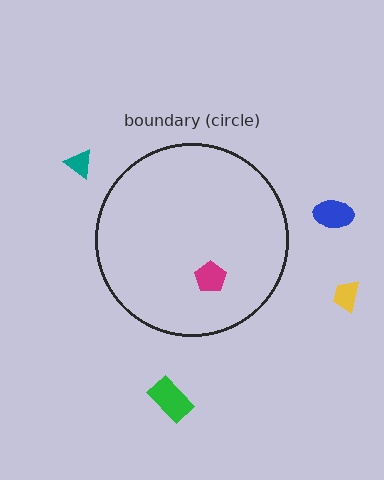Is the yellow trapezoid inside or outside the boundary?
Outside.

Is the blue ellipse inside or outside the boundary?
Outside.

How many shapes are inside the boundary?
1 inside, 4 outside.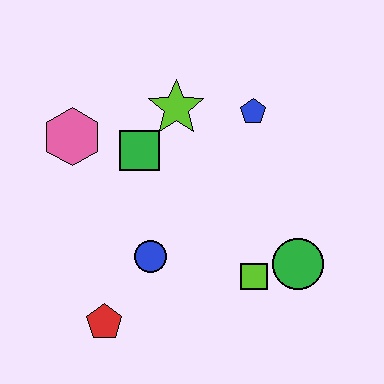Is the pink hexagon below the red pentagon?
No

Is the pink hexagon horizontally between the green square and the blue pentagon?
No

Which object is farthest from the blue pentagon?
The red pentagon is farthest from the blue pentagon.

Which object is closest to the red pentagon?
The blue circle is closest to the red pentagon.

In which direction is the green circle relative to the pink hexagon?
The green circle is to the right of the pink hexagon.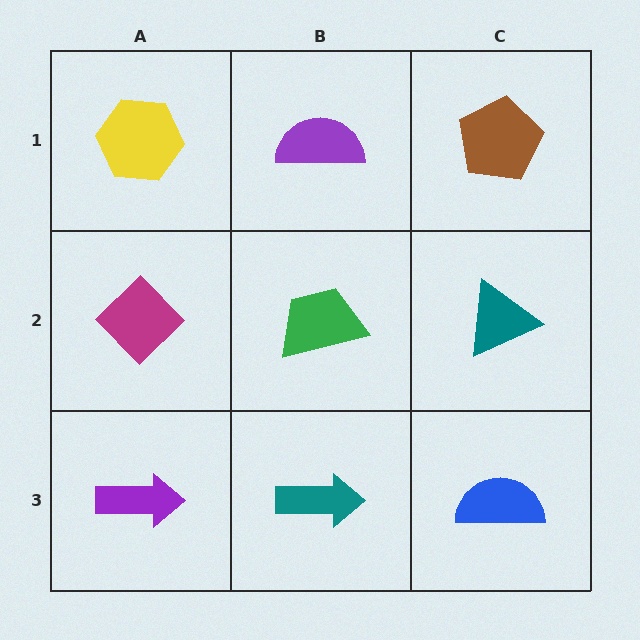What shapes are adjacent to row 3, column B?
A green trapezoid (row 2, column B), a purple arrow (row 3, column A), a blue semicircle (row 3, column C).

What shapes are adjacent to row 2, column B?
A purple semicircle (row 1, column B), a teal arrow (row 3, column B), a magenta diamond (row 2, column A), a teal triangle (row 2, column C).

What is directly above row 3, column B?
A green trapezoid.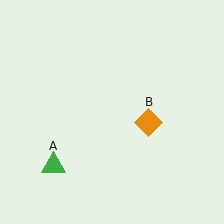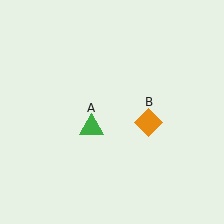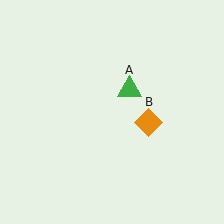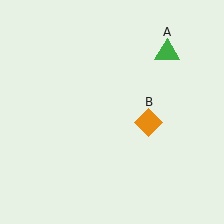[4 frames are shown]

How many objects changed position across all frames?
1 object changed position: green triangle (object A).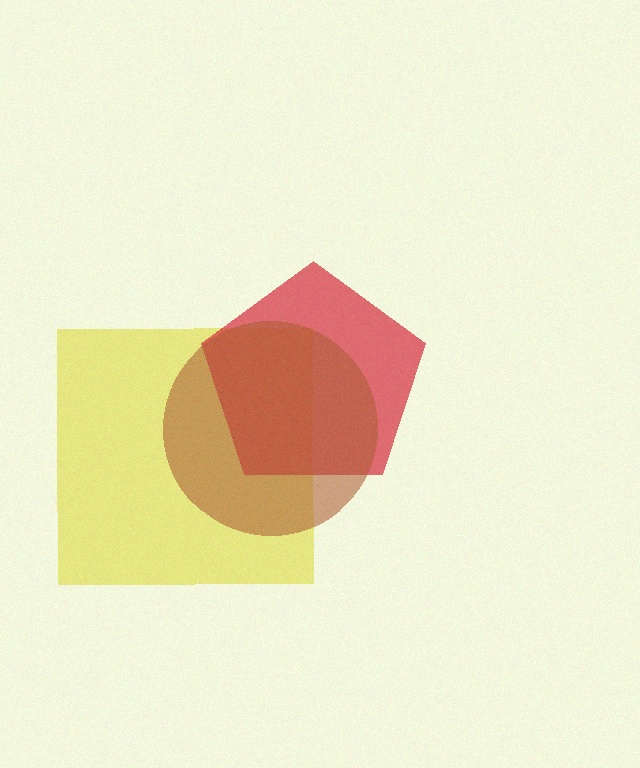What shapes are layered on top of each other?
The layered shapes are: a yellow square, a red pentagon, a brown circle.